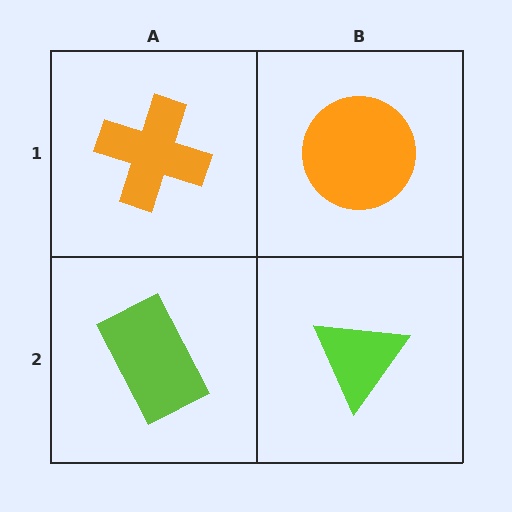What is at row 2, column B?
A lime triangle.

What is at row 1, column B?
An orange circle.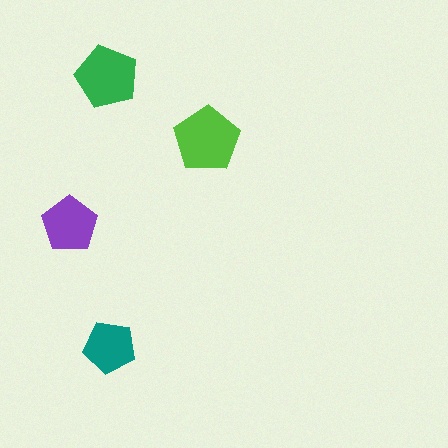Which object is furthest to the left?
The purple pentagon is leftmost.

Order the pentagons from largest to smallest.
the lime one, the green one, the purple one, the teal one.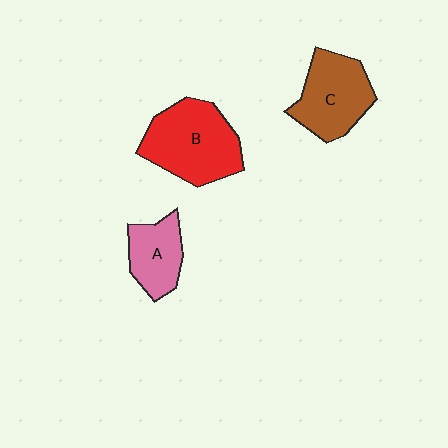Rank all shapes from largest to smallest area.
From largest to smallest: B (red), C (brown), A (pink).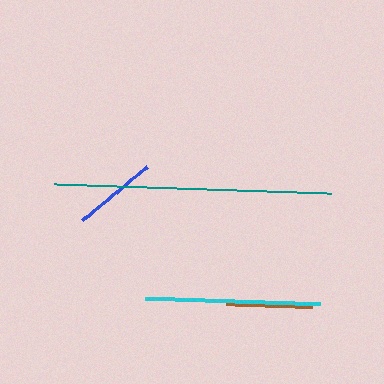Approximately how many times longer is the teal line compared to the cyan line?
The teal line is approximately 1.6 times the length of the cyan line.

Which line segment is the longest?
The teal line is the longest at approximately 277 pixels.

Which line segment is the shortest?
The blue line is the shortest at approximately 84 pixels.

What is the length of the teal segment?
The teal segment is approximately 277 pixels long.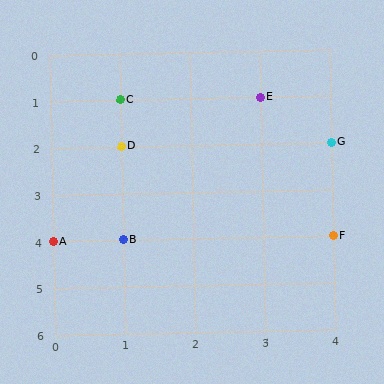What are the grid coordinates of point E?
Point E is at grid coordinates (3, 1).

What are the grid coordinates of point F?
Point F is at grid coordinates (4, 4).